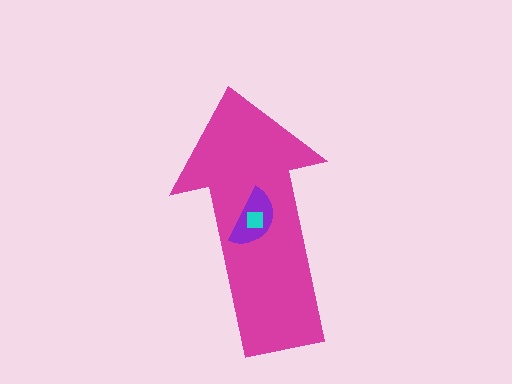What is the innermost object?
The cyan square.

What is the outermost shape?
The magenta arrow.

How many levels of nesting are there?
3.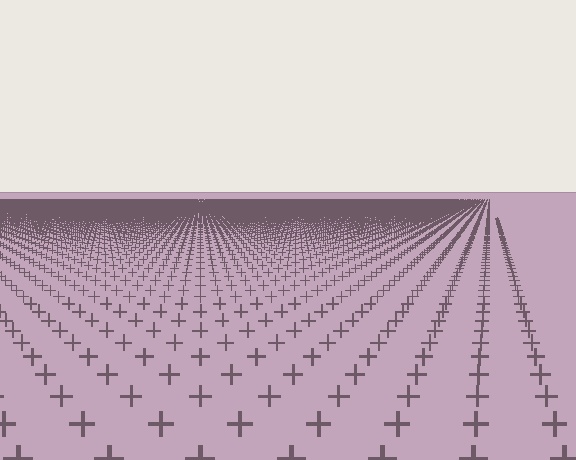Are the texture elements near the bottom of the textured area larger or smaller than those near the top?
Larger. Near the bottom, elements are closer to the viewer and appear at a bigger on-screen size.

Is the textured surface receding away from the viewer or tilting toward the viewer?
The surface is receding away from the viewer. Texture elements get smaller and denser toward the top.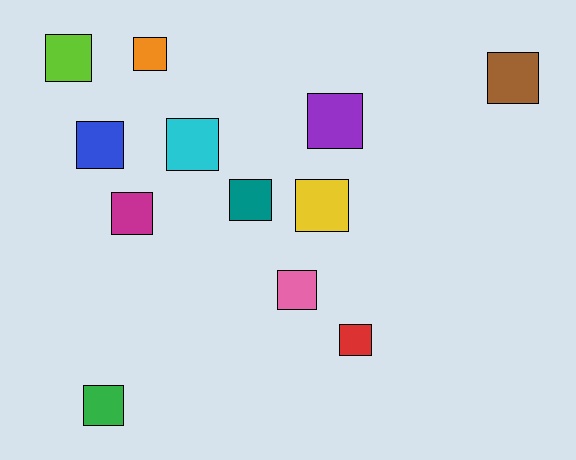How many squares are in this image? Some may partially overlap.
There are 12 squares.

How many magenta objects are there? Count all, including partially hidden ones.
There is 1 magenta object.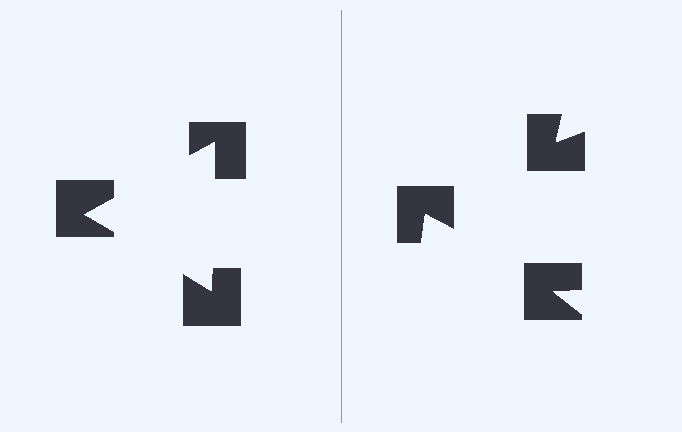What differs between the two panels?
The notched squares are positioned identically on both sides; only the wedge orientations differ. On the left they align to a triangle; on the right they are misaligned.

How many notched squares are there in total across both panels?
6 — 3 on each side.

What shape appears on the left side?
An illusory triangle.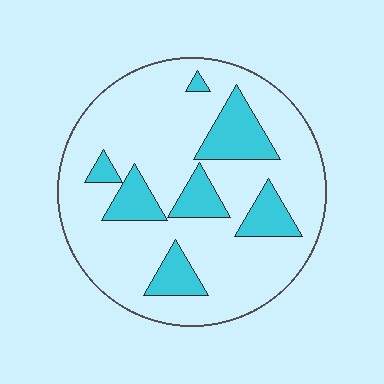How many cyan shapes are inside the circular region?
7.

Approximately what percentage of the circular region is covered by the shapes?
Approximately 20%.